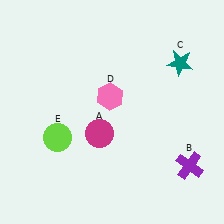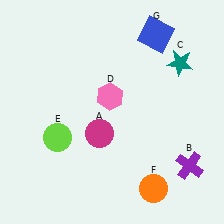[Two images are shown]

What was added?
An orange circle (F), a blue square (G) were added in Image 2.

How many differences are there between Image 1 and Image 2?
There are 2 differences between the two images.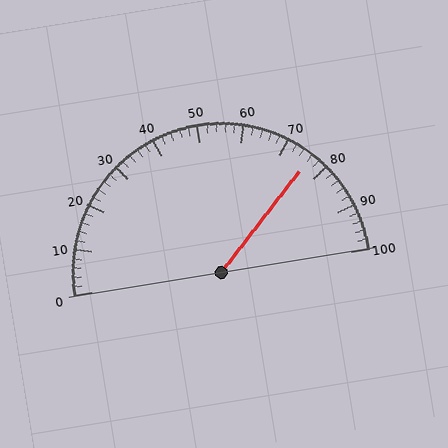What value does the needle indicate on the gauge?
The needle indicates approximately 76.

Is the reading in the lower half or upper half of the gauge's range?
The reading is in the upper half of the range (0 to 100).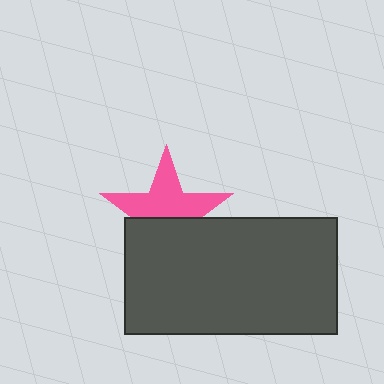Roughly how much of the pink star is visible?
About half of it is visible (roughly 56%).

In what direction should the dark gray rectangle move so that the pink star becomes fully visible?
The dark gray rectangle should move down. That is the shortest direction to clear the overlap and leave the pink star fully visible.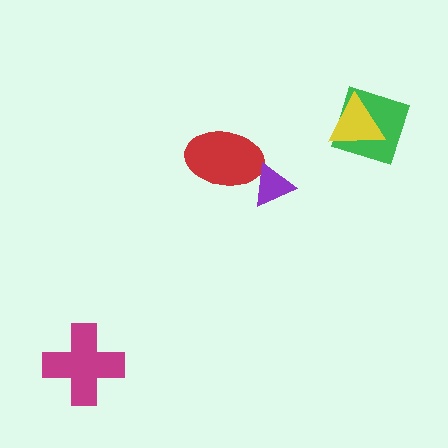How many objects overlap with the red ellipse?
1 object overlaps with the red ellipse.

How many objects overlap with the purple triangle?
1 object overlaps with the purple triangle.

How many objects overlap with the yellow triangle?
1 object overlaps with the yellow triangle.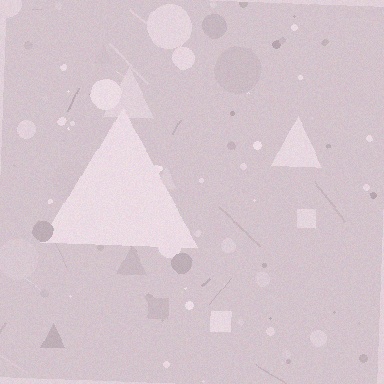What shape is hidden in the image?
A triangle is hidden in the image.